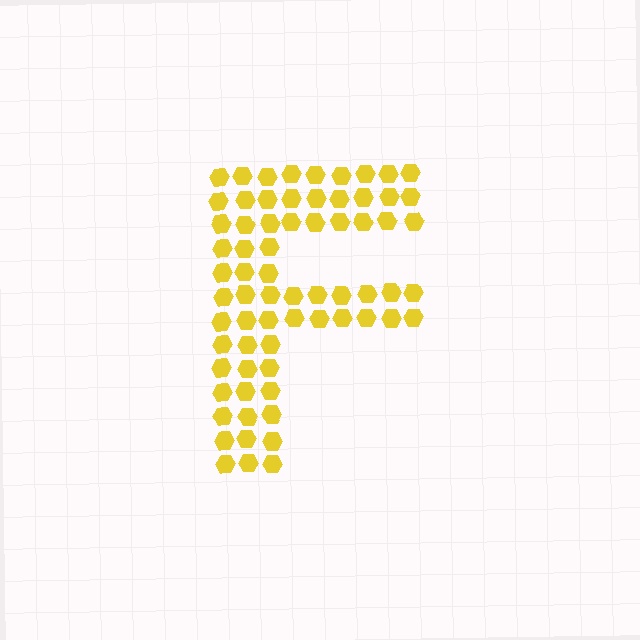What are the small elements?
The small elements are hexagons.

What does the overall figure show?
The overall figure shows the letter F.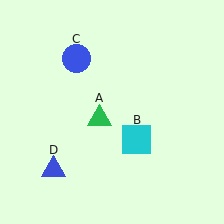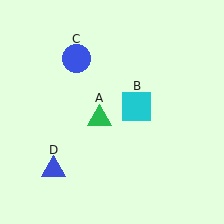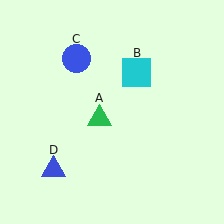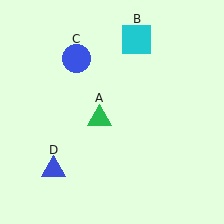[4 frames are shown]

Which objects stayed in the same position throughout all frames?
Green triangle (object A) and blue circle (object C) and blue triangle (object D) remained stationary.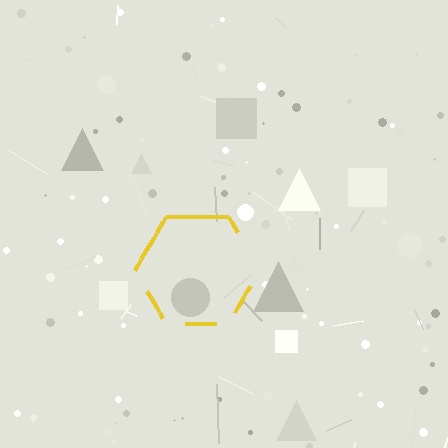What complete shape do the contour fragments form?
The contour fragments form a hexagon.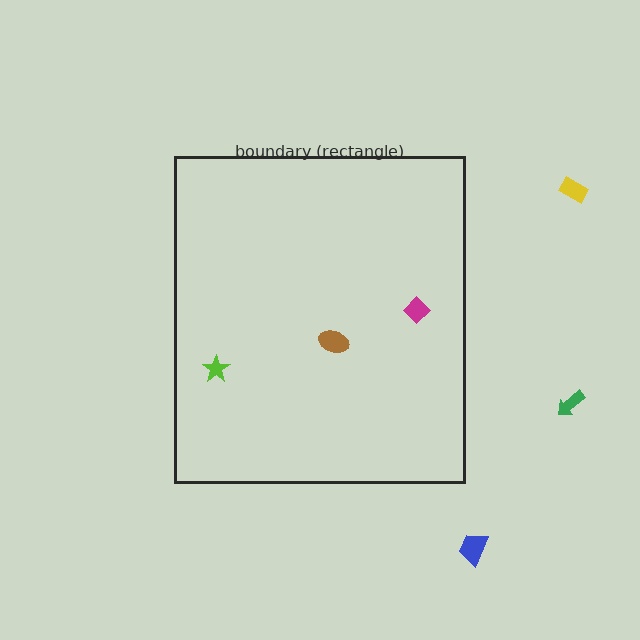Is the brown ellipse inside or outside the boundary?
Inside.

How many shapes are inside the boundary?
3 inside, 3 outside.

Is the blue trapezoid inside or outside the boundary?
Outside.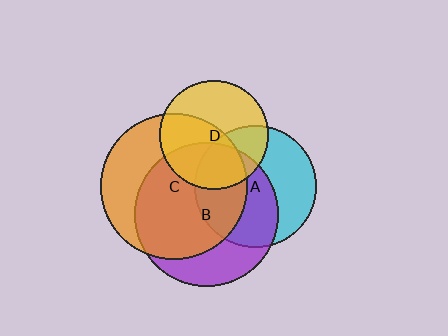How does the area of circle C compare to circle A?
Approximately 1.4 times.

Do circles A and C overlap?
Yes.